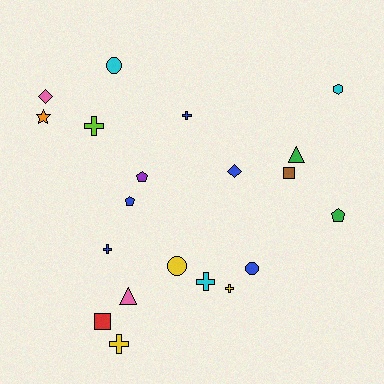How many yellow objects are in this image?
There are 3 yellow objects.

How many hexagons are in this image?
There is 1 hexagon.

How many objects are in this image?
There are 20 objects.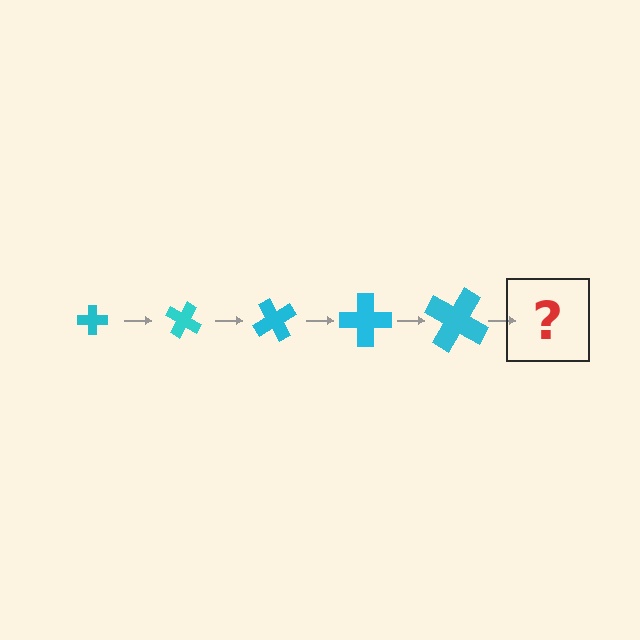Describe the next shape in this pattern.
It should be a cross, larger than the previous one and rotated 150 degrees from the start.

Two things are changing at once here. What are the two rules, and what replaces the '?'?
The two rules are that the cross grows larger each step and it rotates 30 degrees each step. The '?' should be a cross, larger than the previous one and rotated 150 degrees from the start.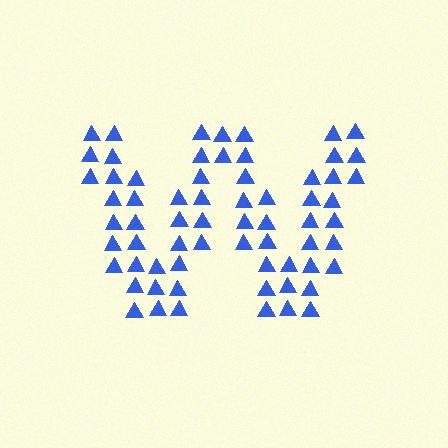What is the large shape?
The large shape is the letter W.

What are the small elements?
The small elements are triangles.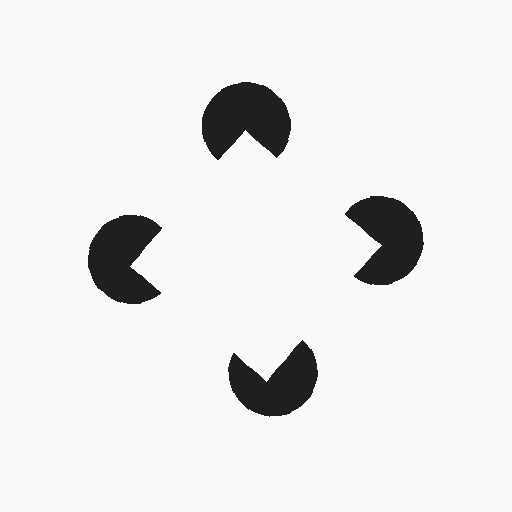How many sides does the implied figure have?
4 sides.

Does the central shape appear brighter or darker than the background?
It typically appears slightly brighter than the background, even though no actual brightness change is drawn.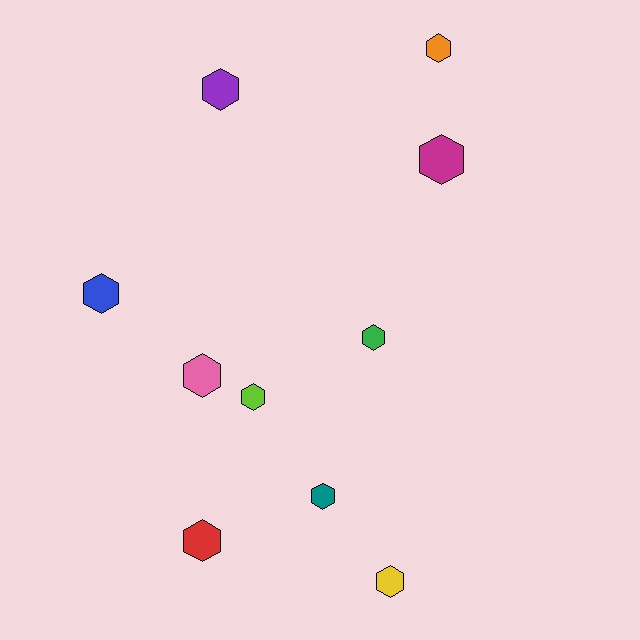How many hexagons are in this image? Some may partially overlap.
There are 10 hexagons.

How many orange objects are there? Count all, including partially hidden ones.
There is 1 orange object.